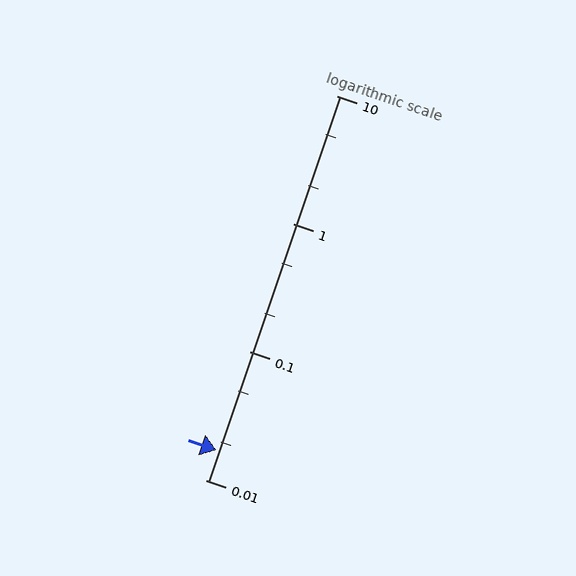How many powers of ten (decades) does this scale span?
The scale spans 3 decades, from 0.01 to 10.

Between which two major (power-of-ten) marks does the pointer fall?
The pointer is between 0.01 and 0.1.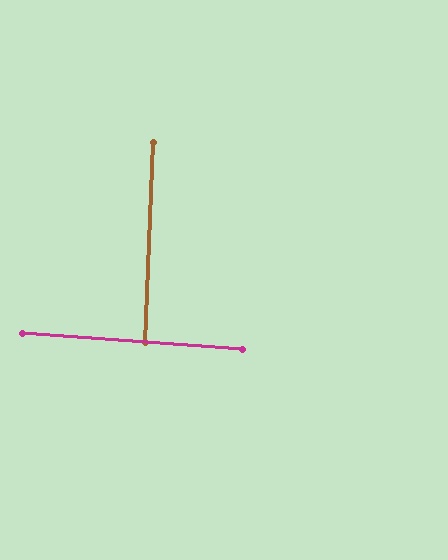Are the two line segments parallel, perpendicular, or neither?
Perpendicular — they meet at approximately 89°.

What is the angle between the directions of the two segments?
Approximately 89 degrees.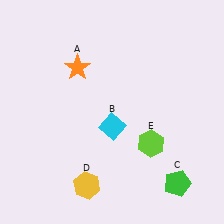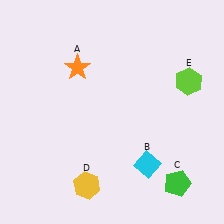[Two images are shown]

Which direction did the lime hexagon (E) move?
The lime hexagon (E) moved up.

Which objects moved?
The objects that moved are: the cyan diamond (B), the lime hexagon (E).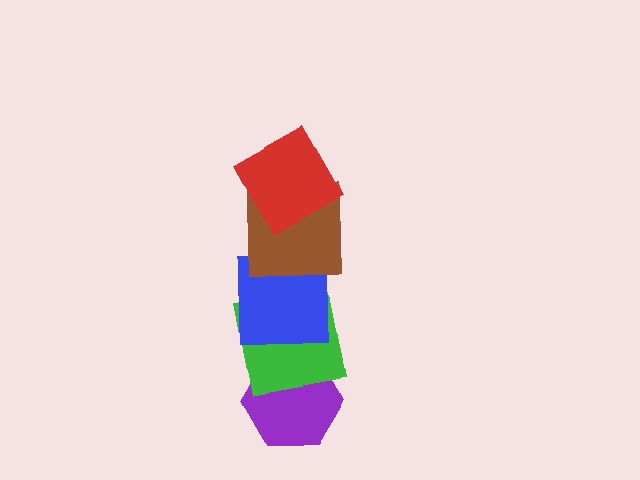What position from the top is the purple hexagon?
The purple hexagon is 5th from the top.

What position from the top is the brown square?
The brown square is 2nd from the top.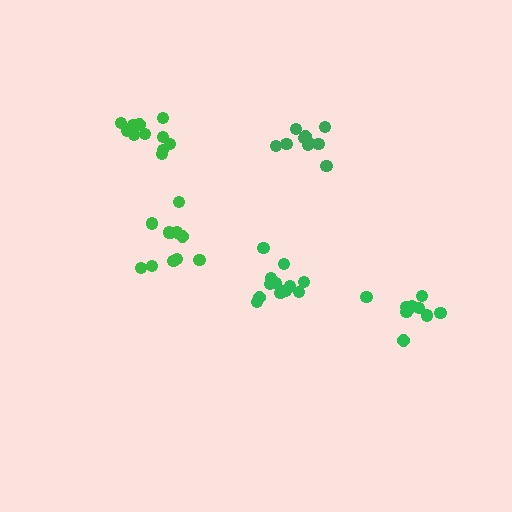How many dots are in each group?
Group 1: 14 dots, Group 2: 9 dots, Group 3: 10 dots, Group 4: 11 dots, Group 5: 11 dots (55 total).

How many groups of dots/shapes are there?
There are 5 groups.